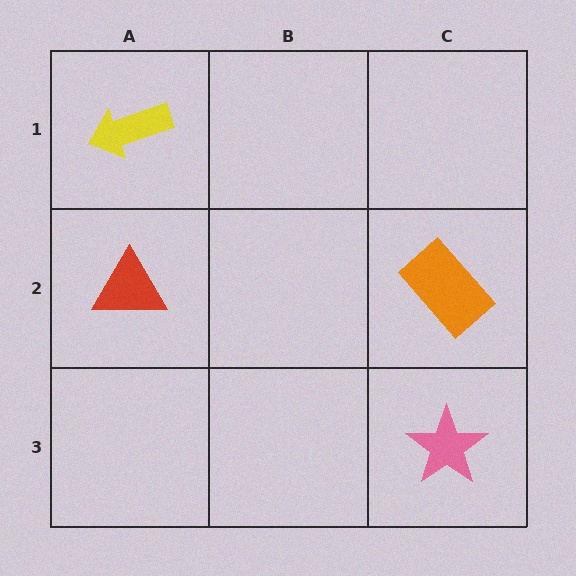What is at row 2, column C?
An orange rectangle.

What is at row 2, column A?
A red triangle.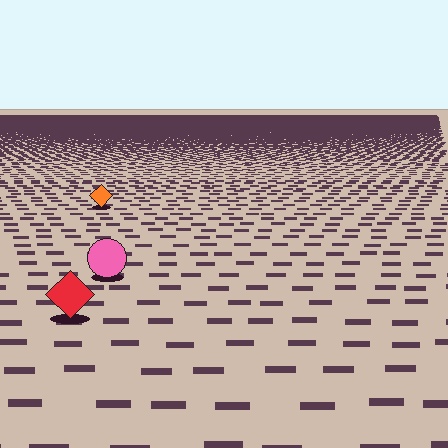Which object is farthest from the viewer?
The orange diamond is farthest from the viewer. It appears smaller and the ground texture around it is denser.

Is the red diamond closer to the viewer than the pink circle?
Yes. The red diamond is closer — you can tell from the texture gradient: the ground texture is coarser near it.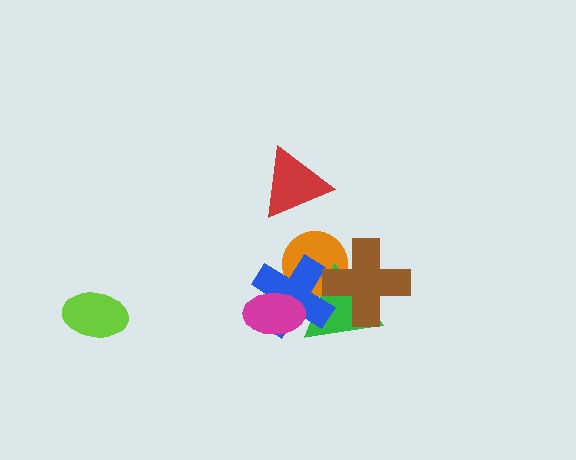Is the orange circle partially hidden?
Yes, it is partially covered by another shape.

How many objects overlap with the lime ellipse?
0 objects overlap with the lime ellipse.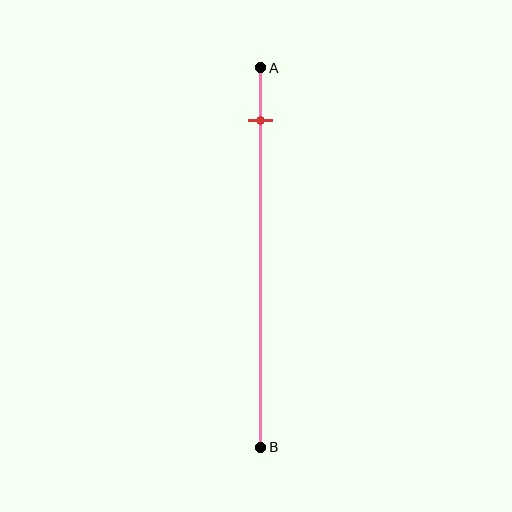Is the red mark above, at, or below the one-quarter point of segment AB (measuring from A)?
The red mark is above the one-quarter point of segment AB.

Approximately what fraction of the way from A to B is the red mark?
The red mark is approximately 15% of the way from A to B.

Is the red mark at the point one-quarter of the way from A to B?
No, the mark is at about 15% from A, not at the 25% one-quarter point.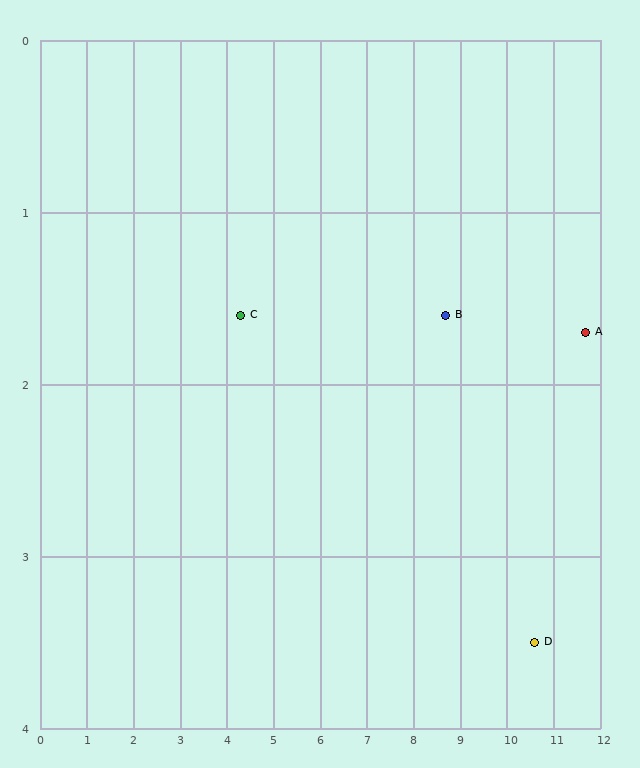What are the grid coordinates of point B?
Point B is at approximately (8.7, 1.6).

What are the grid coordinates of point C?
Point C is at approximately (4.3, 1.6).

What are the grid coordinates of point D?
Point D is at approximately (10.6, 3.5).